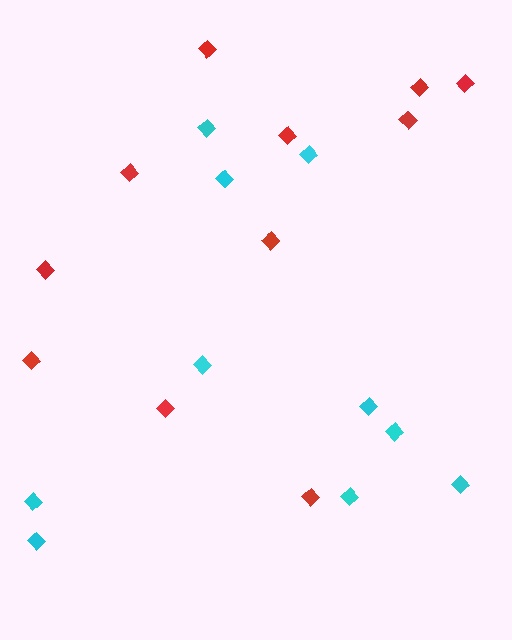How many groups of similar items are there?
There are 2 groups: one group of cyan diamonds (10) and one group of red diamonds (11).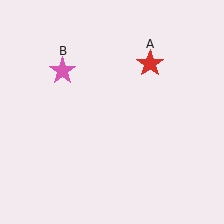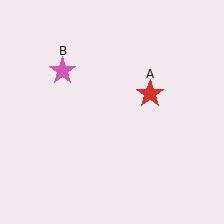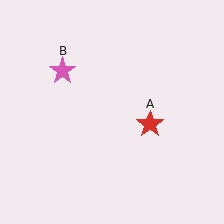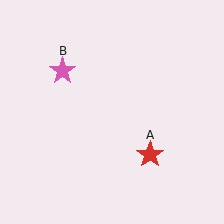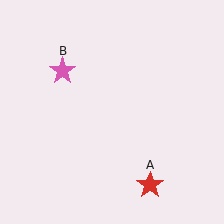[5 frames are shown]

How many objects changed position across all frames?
1 object changed position: red star (object A).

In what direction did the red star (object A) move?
The red star (object A) moved down.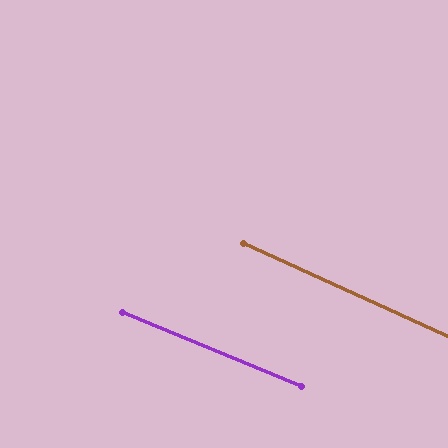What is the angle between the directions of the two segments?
Approximately 2 degrees.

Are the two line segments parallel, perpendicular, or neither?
Parallel — their directions differ by only 1.9°.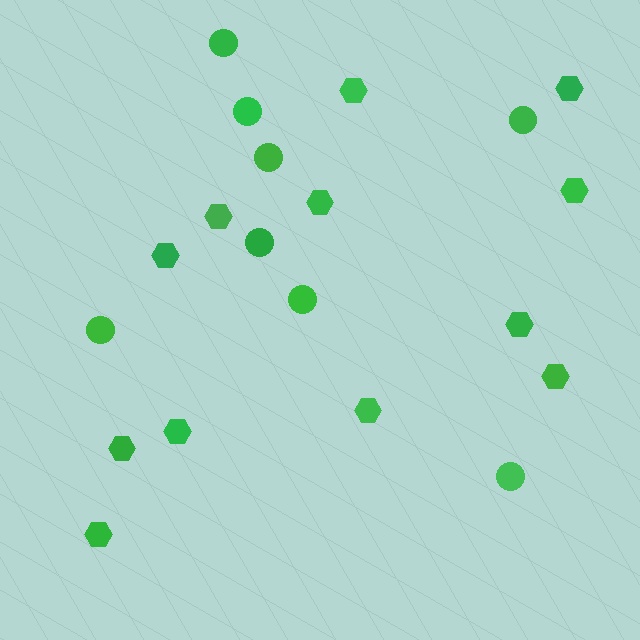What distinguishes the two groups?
There are 2 groups: one group of hexagons (12) and one group of circles (8).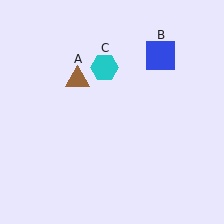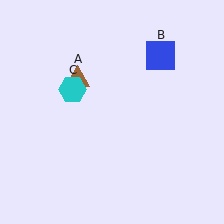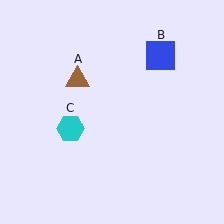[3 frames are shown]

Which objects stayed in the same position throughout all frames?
Brown triangle (object A) and blue square (object B) remained stationary.